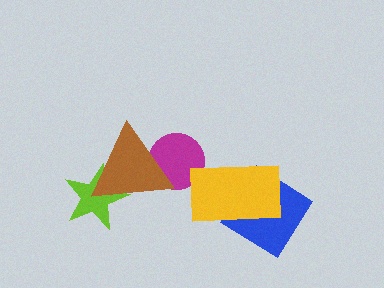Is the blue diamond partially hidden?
Yes, it is partially covered by another shape.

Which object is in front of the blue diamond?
The yellow rectangle is in front of the blue diamond.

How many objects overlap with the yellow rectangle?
1 object overlaps with the yellow rectangle.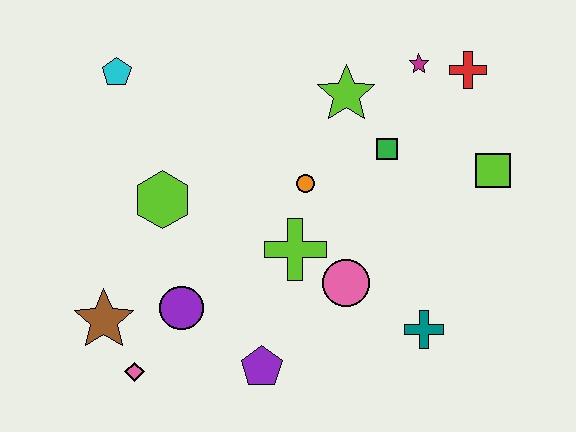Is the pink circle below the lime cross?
Yes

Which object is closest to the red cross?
The magenta star is closest to the red cross.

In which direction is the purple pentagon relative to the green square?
The purple pentagon is below the green square.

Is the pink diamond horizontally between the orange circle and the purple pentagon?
No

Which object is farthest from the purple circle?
The red cross is farthest from the purple circle.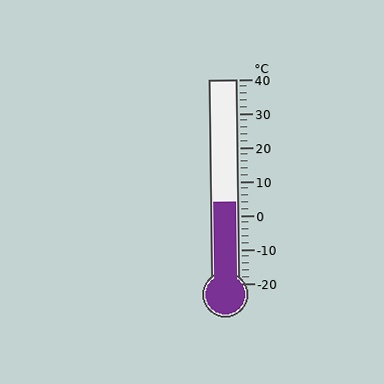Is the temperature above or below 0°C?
The temperature is above 0°C.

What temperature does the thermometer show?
The thermometer shows approximately 4°C.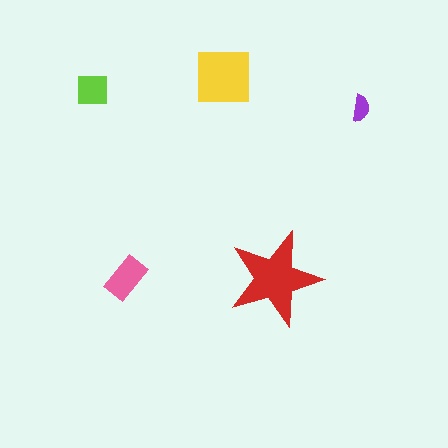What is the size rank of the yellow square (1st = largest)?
2nd.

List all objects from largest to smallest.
The red star, the yellow square, the pink rectangle, the lime square, the purple semicircle.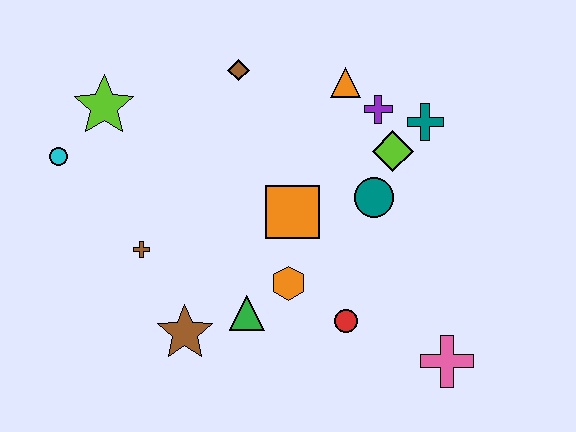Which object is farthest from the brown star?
The teal cross is farthest from the brown star.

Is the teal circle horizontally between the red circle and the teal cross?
Yes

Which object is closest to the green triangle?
The orange hexagon is closest to the green triangle.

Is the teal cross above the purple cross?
No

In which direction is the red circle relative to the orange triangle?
The red circle is below the orange triangle.